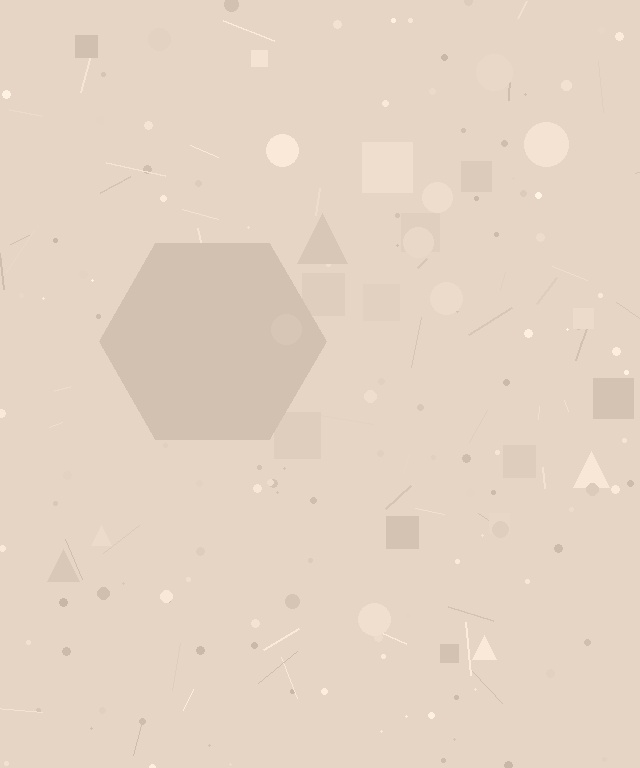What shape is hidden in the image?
A hexagon is hidden in the image.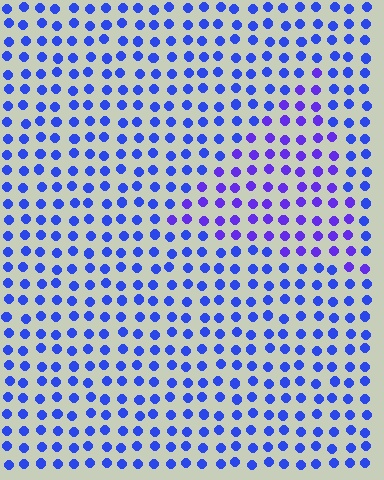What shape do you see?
I see a triangle.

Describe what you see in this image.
The image is filled with small blue elements in a uniform arrangement. A triangle-shaped region is visible where the elements are tinted to a slightly different hue, forming a subtle color boundary.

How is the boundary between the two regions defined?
The boundary is defined purely by a slight shift in hue (about 27 degrees). Spacing, size, and orientation are identical on both sides.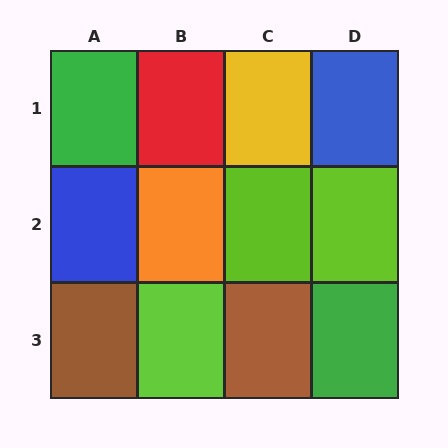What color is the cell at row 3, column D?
Green.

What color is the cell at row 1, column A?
Green.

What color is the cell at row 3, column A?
Brown.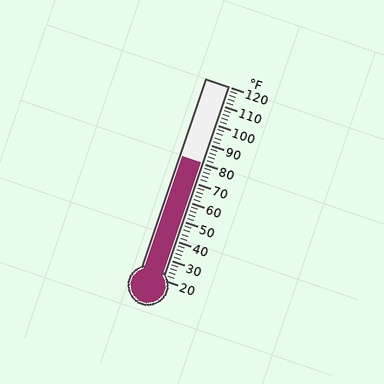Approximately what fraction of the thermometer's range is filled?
The thermometer is filled to approximately 60% of its range.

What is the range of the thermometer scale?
The thermometer scale ranges from 20°F to 120°F.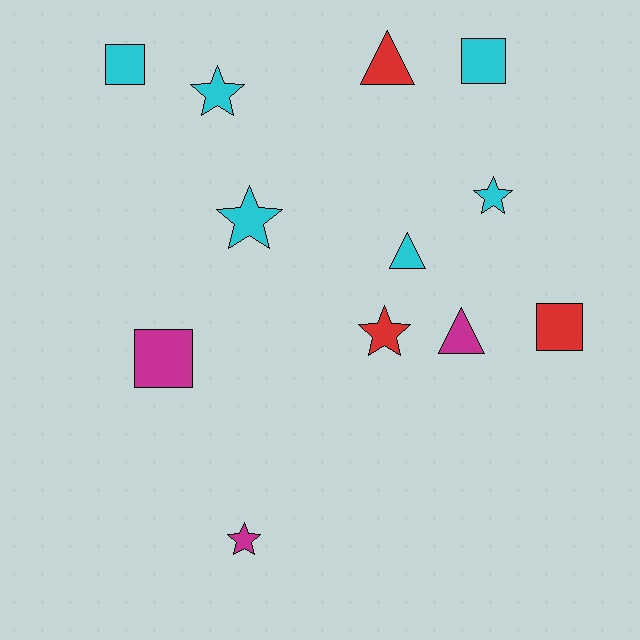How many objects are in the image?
There are 12 objects.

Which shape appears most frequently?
Star, with 5 objects.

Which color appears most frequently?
Cyan, with 6 objects.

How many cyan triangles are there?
There is 1 cyan triangle.